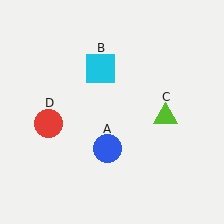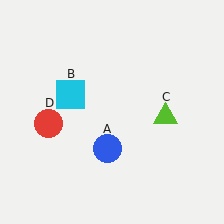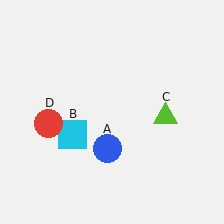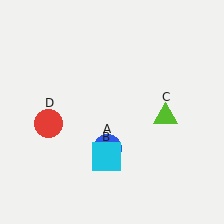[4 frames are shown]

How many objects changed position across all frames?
1 object changed position: cyan square (object B).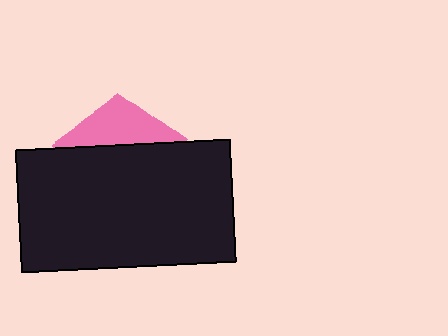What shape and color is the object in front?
The object in front is a black rectangle.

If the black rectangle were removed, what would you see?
You would see the complete pink pentagon.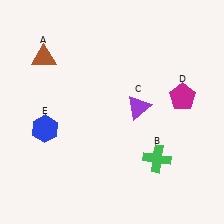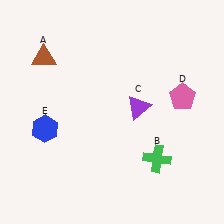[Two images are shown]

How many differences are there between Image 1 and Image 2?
There is 1 difference between the two images.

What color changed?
The pentagon (D) changed from magenta in Image 1 to pink in Image 2.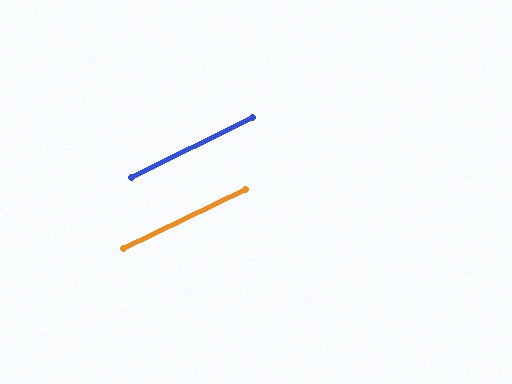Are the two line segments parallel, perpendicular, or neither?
Parallel — their directions differ by only 0.5°.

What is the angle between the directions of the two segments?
Approximately 0 degrees.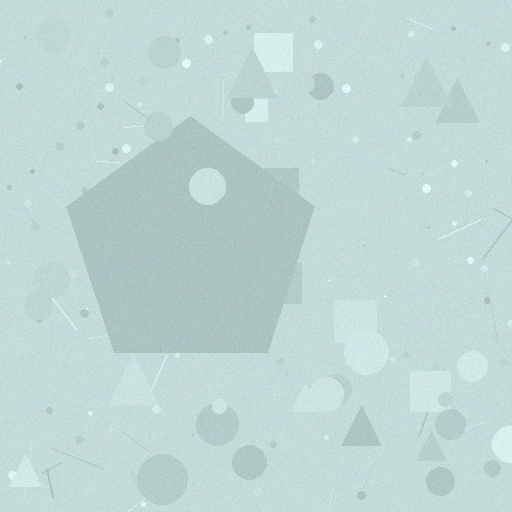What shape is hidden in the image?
A pentagon is hidden in the image.